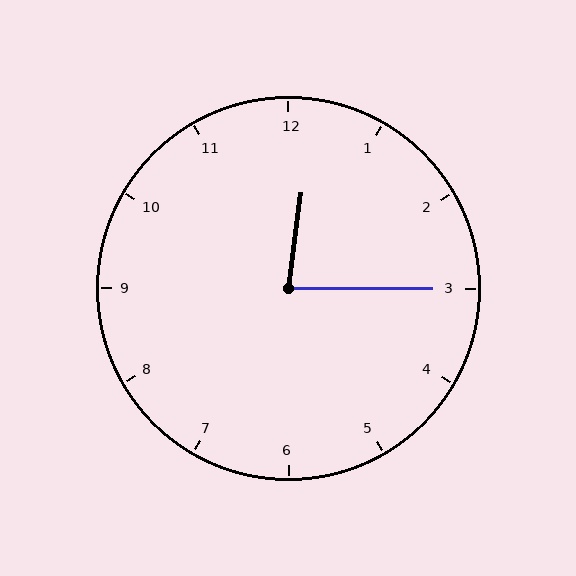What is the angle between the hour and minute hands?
Approximately 82 degrees.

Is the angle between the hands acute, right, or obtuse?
It is acute.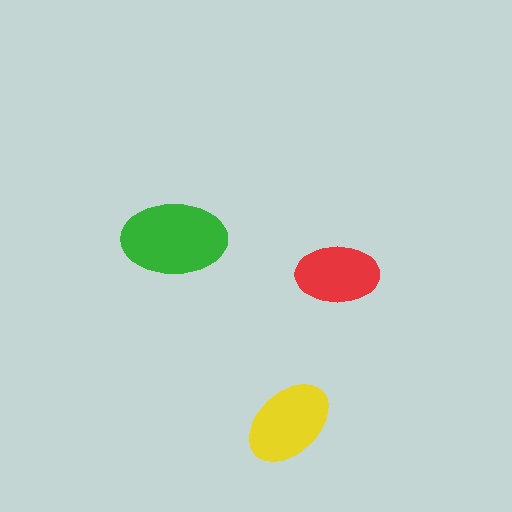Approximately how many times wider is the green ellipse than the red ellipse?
About 1.5 times wider.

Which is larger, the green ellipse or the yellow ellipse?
The green one.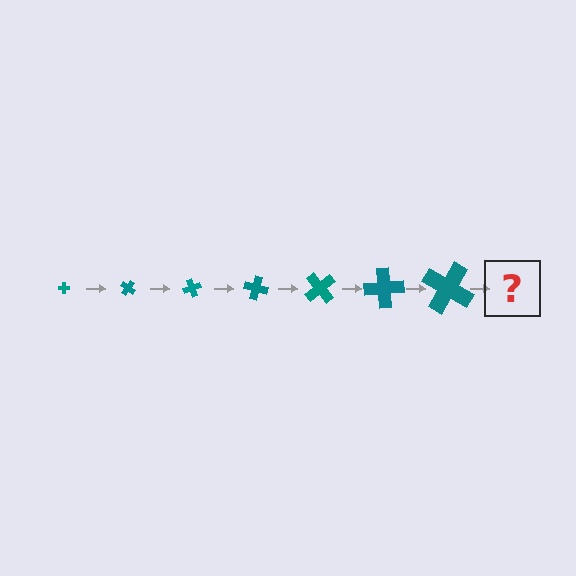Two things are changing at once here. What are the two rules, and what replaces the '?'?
The two rules are that the cross grows larger each step and it rotates 35 degrees each step. The '?' should be a cross, larger than the previous one and rotated 245 degrees from the start.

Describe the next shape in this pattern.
It should be a cross, larger than the previous one and rotated 245 degrees from the start.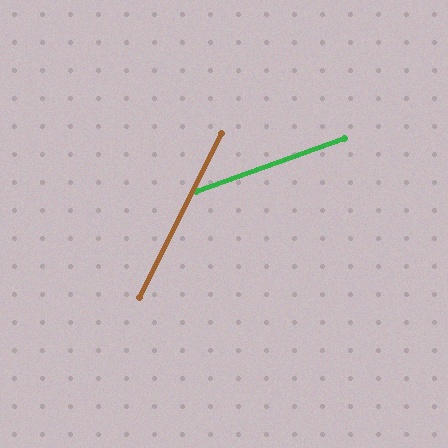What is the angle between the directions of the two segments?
Approximately 44 degrees.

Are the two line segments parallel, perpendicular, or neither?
Neither parallel nor perpendicular — they differ by about 44°.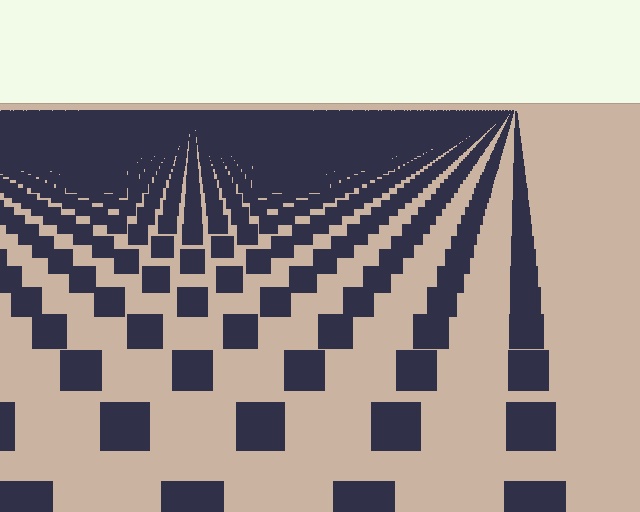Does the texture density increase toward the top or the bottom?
Density increases toward the top.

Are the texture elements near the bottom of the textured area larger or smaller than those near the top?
Larger. Near the bottom, elements are closer to the viewer and appear at a bigger on-screen size.